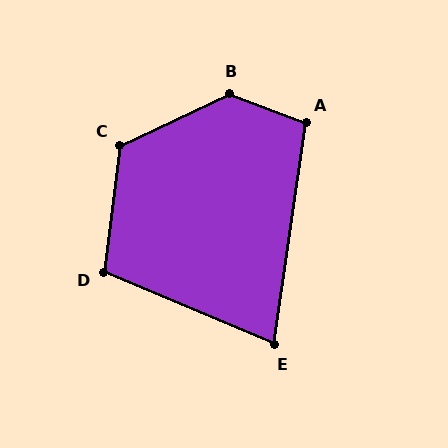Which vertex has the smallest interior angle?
E, at approximately 76 degrees.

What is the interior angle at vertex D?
Approximately 105 degrees (obtuse).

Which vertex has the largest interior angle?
B, at approximately 134 degrees.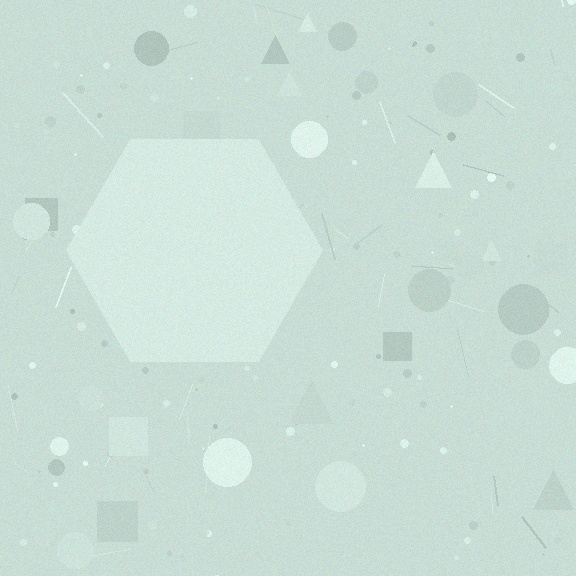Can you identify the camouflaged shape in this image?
The camouflaged shape is a hexagon.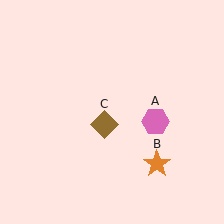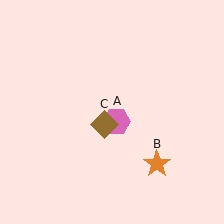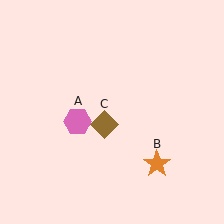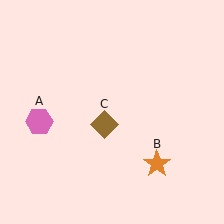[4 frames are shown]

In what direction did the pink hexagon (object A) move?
The pink hexagon (object A) moved left.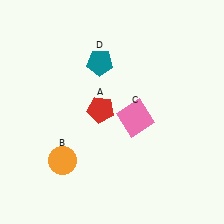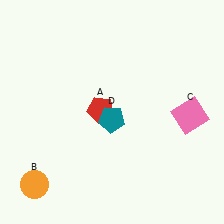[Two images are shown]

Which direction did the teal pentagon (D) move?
The teal pentagon (D) moved down.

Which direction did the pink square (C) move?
The pink square (C) moved right.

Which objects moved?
The objects that moved are: the orange circle (B), the pink square (C), the teal pentagon (D).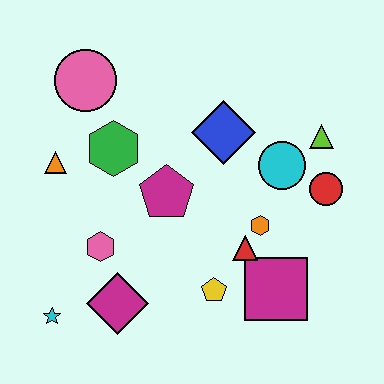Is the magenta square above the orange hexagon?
No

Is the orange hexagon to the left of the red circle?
Yes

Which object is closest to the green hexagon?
The orange triangle is closest to the green hexagon.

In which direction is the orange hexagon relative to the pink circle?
The orange hexagon is to the right of the pink circle.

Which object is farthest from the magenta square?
The pink circle is farthest from the magenta square.